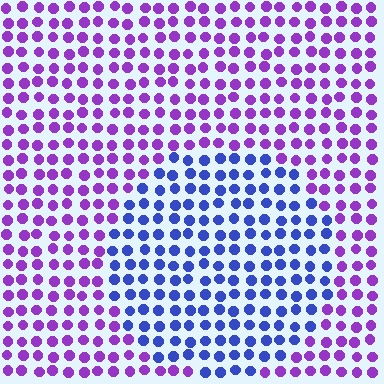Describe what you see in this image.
The image is filled with small purple elements in a uniform arrangement. A circle-shaped region is visible where the elements are tinted to a slightly different hue, forming a subtle color boundary.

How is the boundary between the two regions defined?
The boundary is defined purely by a slight shift in hue (about 49 degrees). Spacing, size, and orientation are identical on both sides.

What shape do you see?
I see a circle.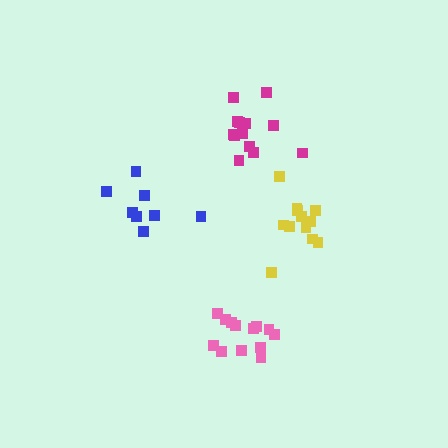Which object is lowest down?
The pink cluster is bottommost.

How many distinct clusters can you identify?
There are 4 distinct clusters.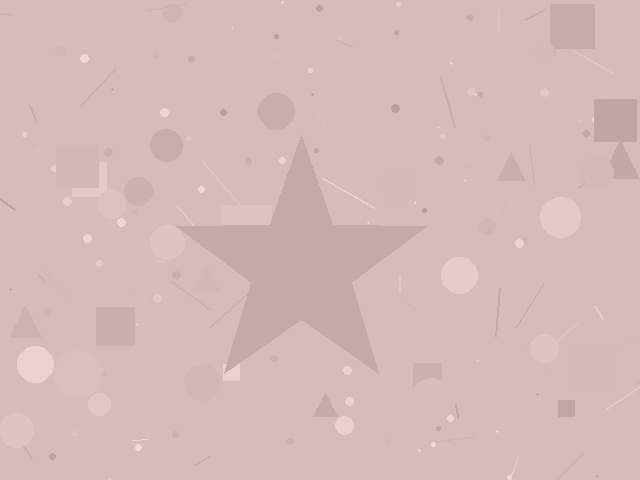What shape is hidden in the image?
A star is hidden in the image.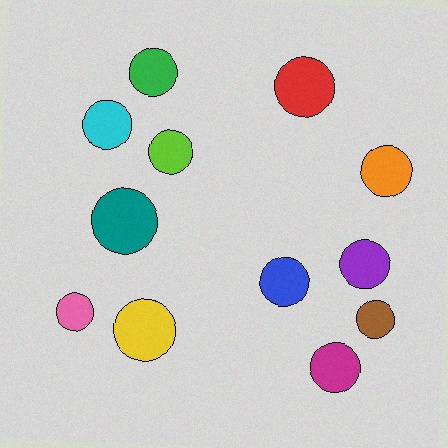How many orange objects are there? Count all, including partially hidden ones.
There is 1 orange object.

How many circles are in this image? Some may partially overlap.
There are 12 circles.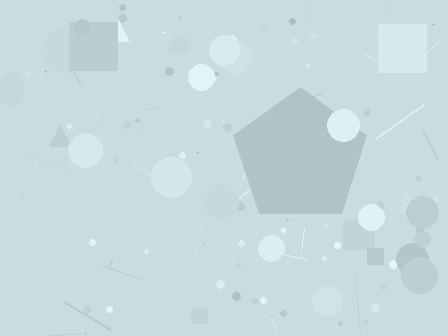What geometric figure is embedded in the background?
A pentagon is embedded in the background.